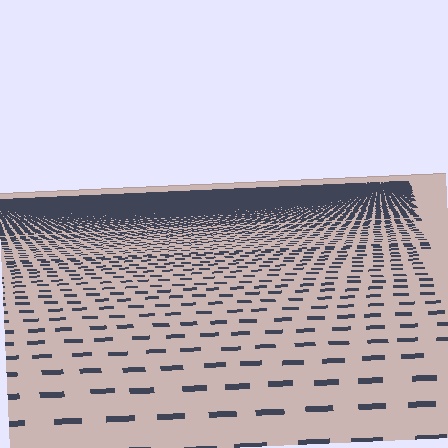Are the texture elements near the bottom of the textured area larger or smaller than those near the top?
Larger. Near the bottom, elements are closer to the viewer and appear at a bigger on-screen size.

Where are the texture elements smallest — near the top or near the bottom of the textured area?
Near the top.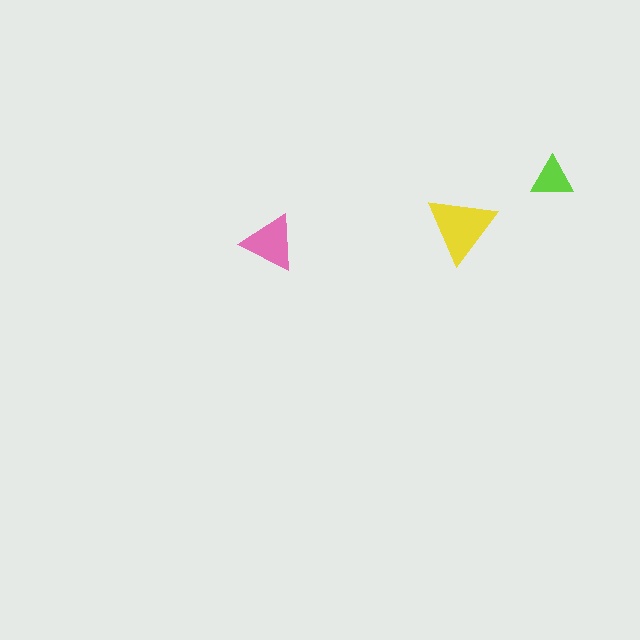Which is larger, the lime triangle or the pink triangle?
The pink one.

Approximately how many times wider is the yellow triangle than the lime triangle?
About 1.5 times wider.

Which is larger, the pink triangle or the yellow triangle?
The yellow one.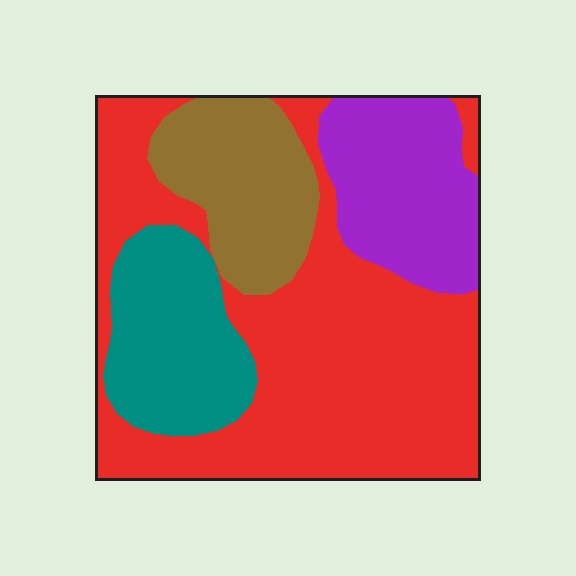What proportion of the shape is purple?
Purple takes up about one sixth (1/6) of the shape.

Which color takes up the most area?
Red, at roughly 50%.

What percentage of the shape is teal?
Teal takes up less than a quarter of the shape.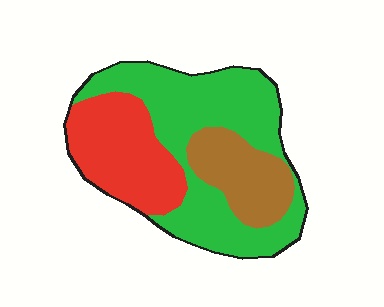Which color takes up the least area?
Brown, at roughly 20%.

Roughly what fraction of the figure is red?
Red takes up between a quarter and a half of the figure.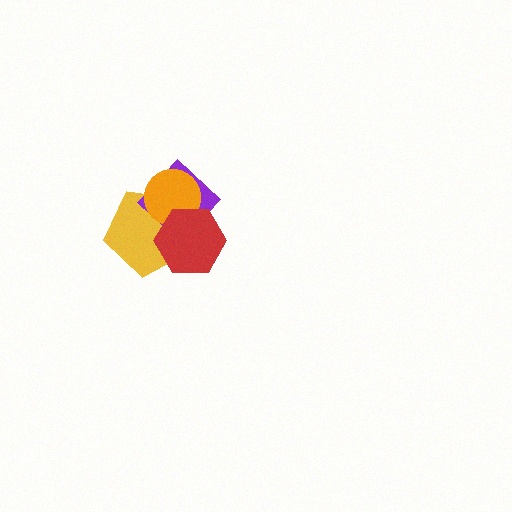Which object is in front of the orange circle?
The red hexagon is in front of the orange circle.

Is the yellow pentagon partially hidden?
Yes, it is partially covered by another shape.